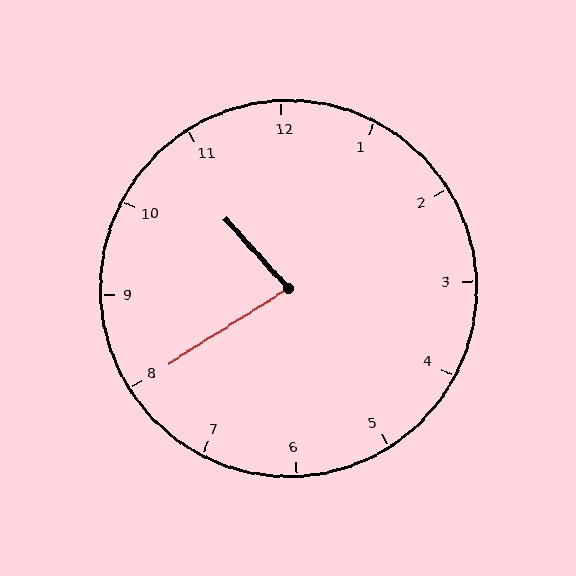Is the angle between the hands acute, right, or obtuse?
It is acute.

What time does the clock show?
10:40.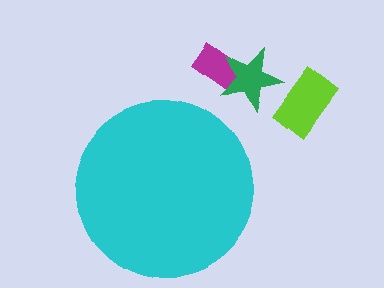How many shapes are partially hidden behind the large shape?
1 shape is partially hidden.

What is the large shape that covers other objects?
A cyan circle.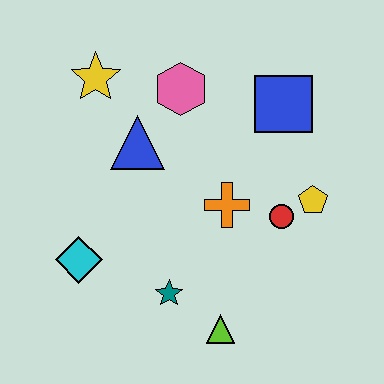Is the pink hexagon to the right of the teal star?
Yes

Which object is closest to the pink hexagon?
The blue triangle is closest to the pink hexagon.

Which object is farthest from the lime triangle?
The yellow star is farthest from the lime triangle.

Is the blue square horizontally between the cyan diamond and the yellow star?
No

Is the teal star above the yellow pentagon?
No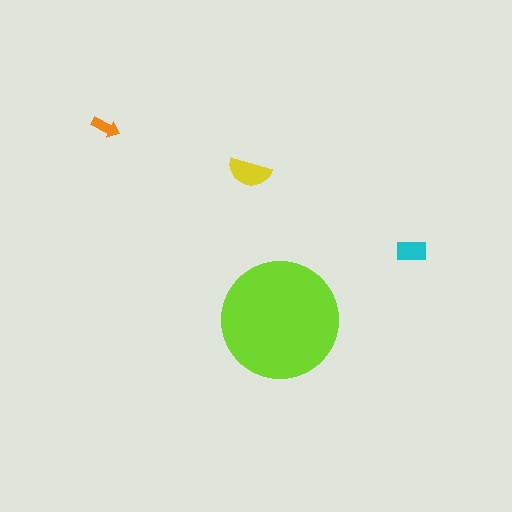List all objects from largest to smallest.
The lime circle, the yellow semicircle, the cyan rectangle, the orange arrow.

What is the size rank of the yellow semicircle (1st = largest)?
2nd.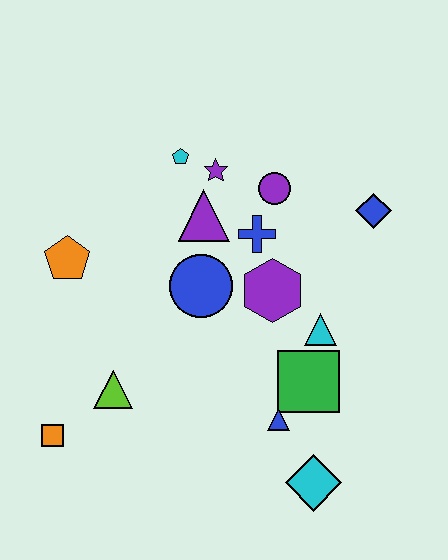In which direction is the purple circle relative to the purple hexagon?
The purple circle is above the purple hexagon.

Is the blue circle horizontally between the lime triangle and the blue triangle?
Yes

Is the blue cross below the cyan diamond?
No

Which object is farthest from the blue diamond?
The orange square is farthest from the blue diamond.